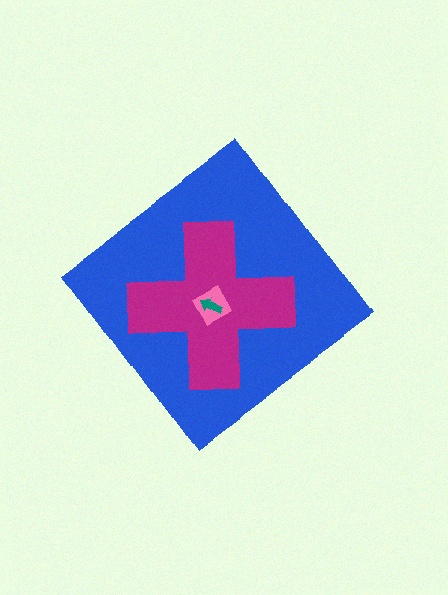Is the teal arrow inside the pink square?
Yes.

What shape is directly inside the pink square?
The teal arrow.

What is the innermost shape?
The teal arrow.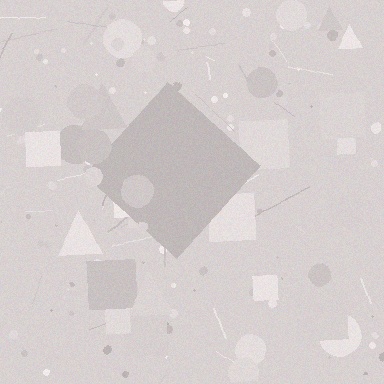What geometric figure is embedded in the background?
A diamond is embedded in the background.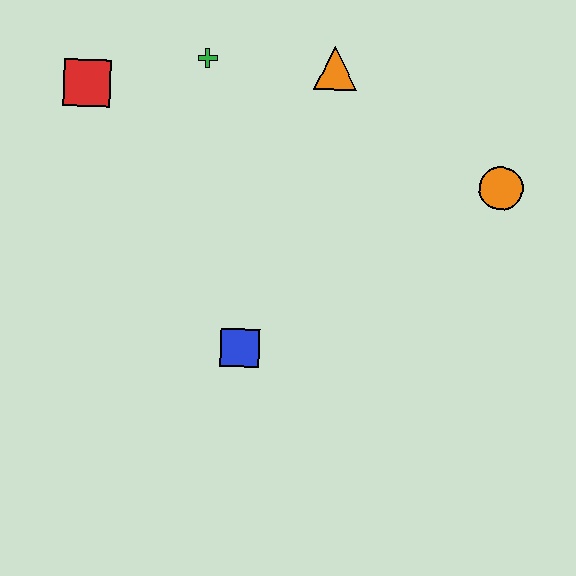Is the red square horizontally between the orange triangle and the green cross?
No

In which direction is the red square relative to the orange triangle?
The red square is to the left of the orange triangle.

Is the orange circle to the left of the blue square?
No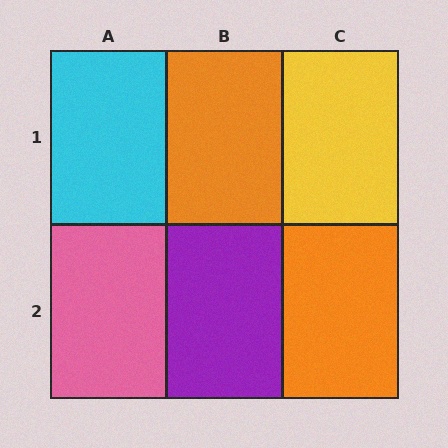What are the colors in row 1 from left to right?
Cyan, orange, yellow.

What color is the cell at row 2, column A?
Pink.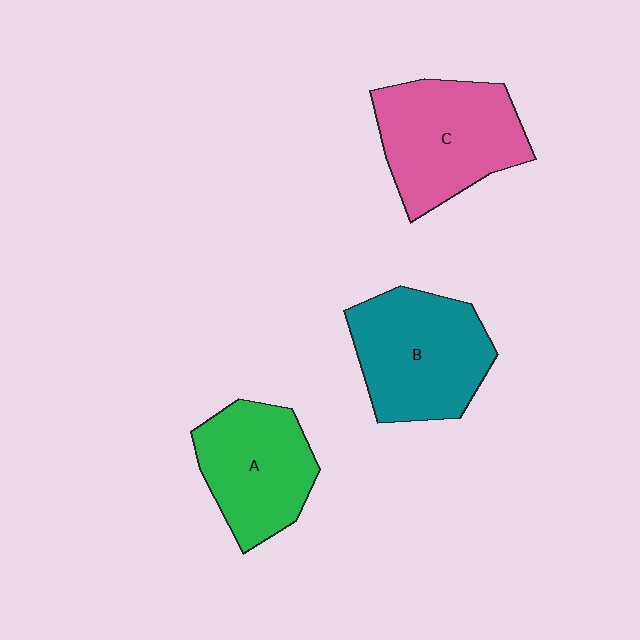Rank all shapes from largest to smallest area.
From largest to smallest: B (teal), C (pink), A (green).